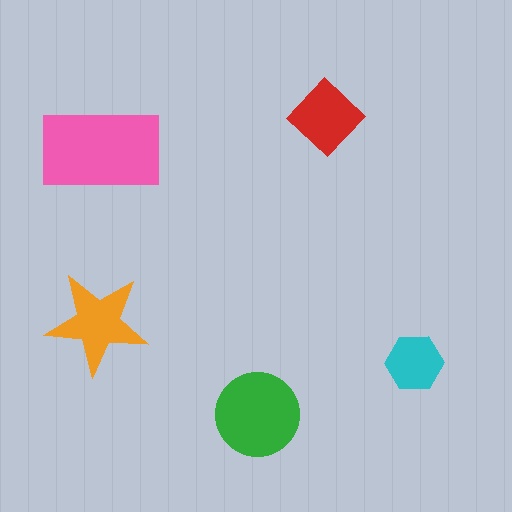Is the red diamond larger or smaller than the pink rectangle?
Smaller.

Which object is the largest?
The pink rectangle.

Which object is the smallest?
The cyan hexagon.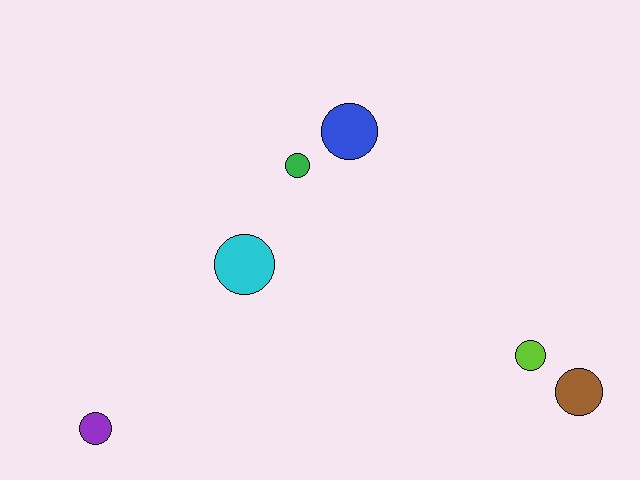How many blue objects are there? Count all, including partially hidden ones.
There is 1 blue object.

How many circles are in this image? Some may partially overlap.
There are 6 circles.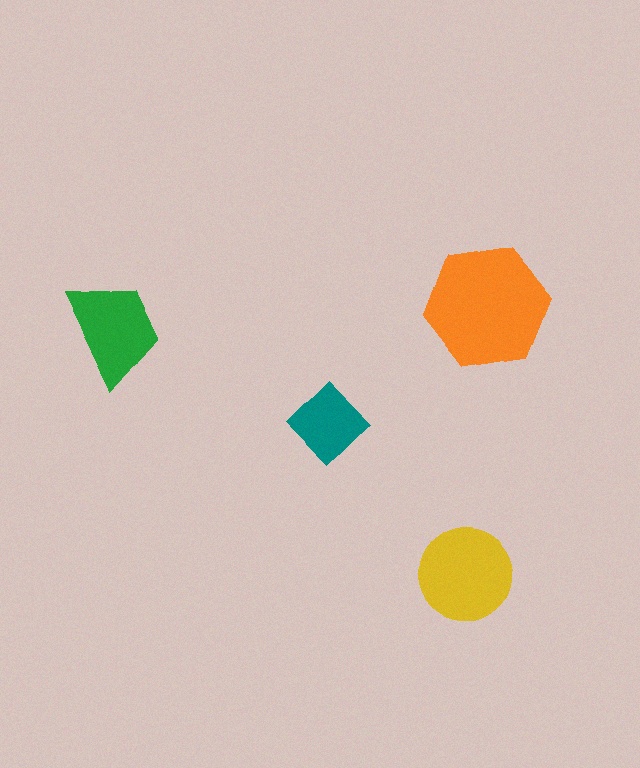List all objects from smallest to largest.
The teal diamond, the green trapezoid, the yellow circle, the orange hexagon.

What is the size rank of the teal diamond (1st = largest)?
4th.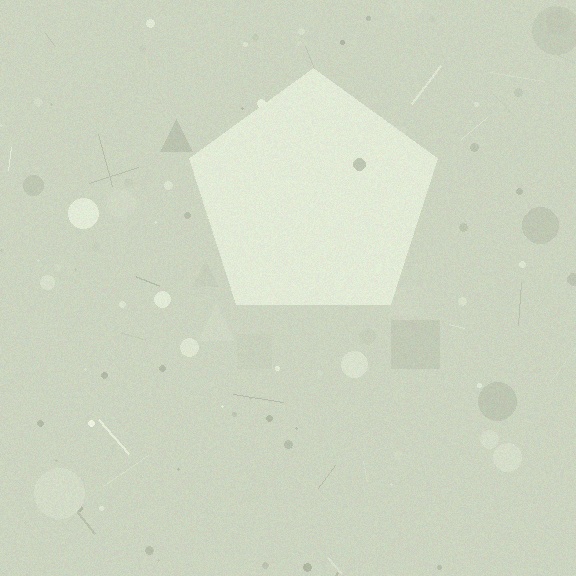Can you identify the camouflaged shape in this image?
The camouflaged shape is a pentagon.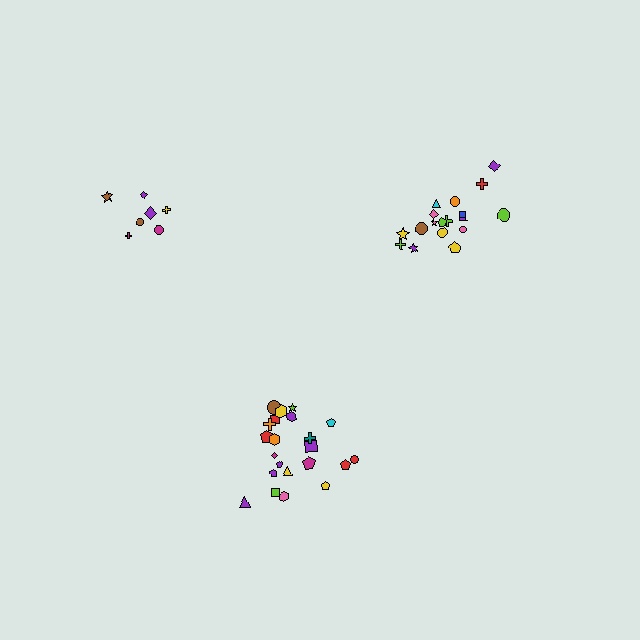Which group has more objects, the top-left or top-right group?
The top-right group.